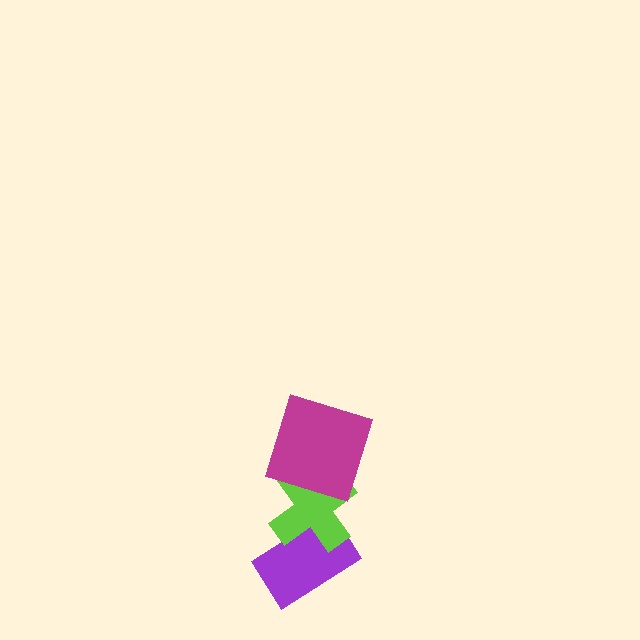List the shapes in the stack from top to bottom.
From top to bottom: the magenta square, the lime cross, the purple rectangle.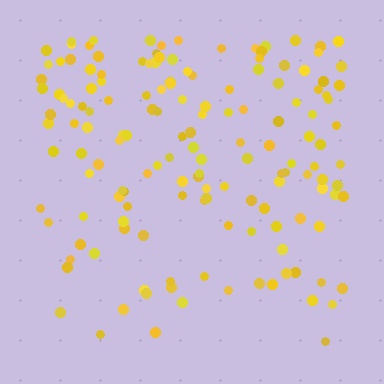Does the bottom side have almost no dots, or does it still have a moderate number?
Still a moderate number, just noticeably fewer than the top.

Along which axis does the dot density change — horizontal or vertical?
Vertical.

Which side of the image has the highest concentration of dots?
The top.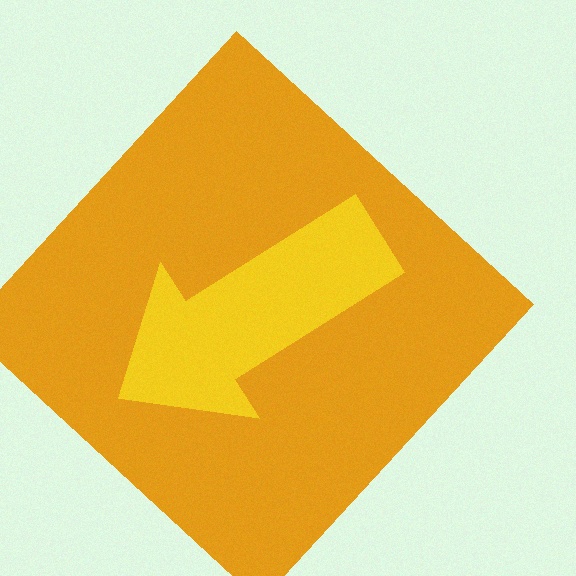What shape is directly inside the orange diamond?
The yellow arrow.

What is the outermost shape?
The orange diamond.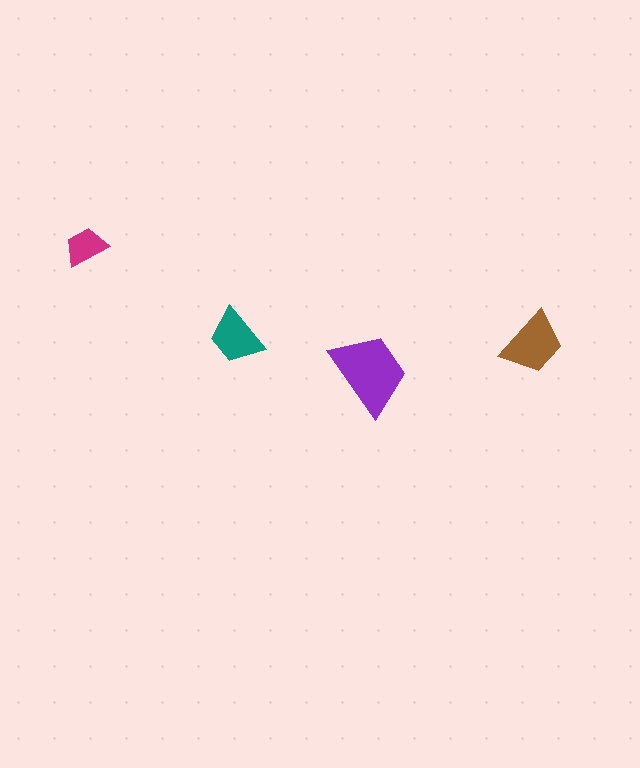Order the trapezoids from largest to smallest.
the purple one, the brown one, the teal one, the magenta one.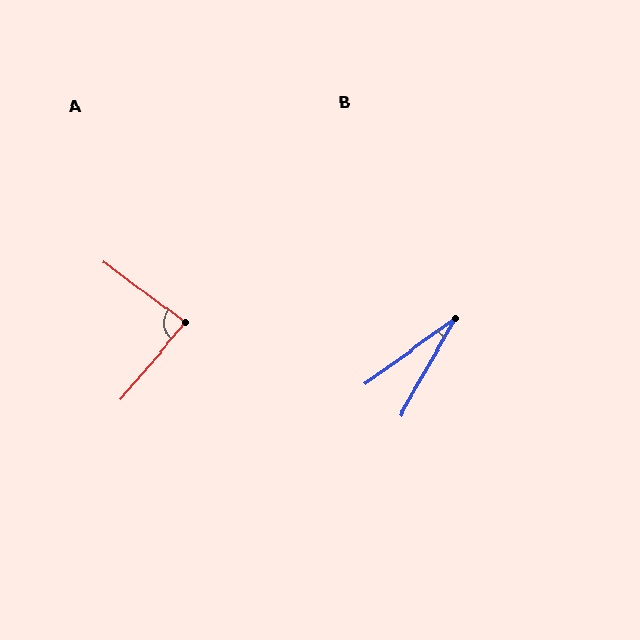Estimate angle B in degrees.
Approximately 24 degrees.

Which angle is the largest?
A, at approximately 87 degrees.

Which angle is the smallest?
B, at approximately 24 degrees.